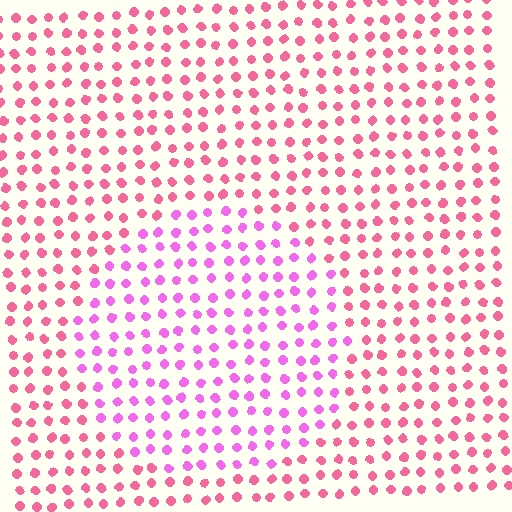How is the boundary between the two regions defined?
The boundary is defined purely by a slight shift in hue (about 36 degrees). Spacing, size, and orientation are identical on both sides.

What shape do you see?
I see a circle.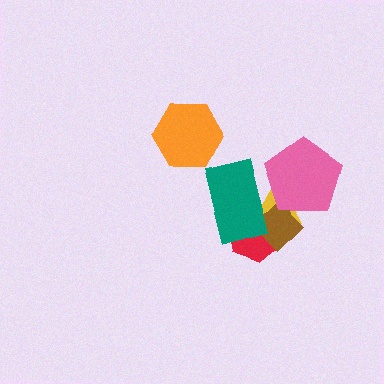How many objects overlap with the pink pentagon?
3 objects overlap with the pink pentagon.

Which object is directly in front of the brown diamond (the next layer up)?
The pink pentagon is directly in front of the brown diamond.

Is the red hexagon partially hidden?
Yes, it is partially covered by another shape.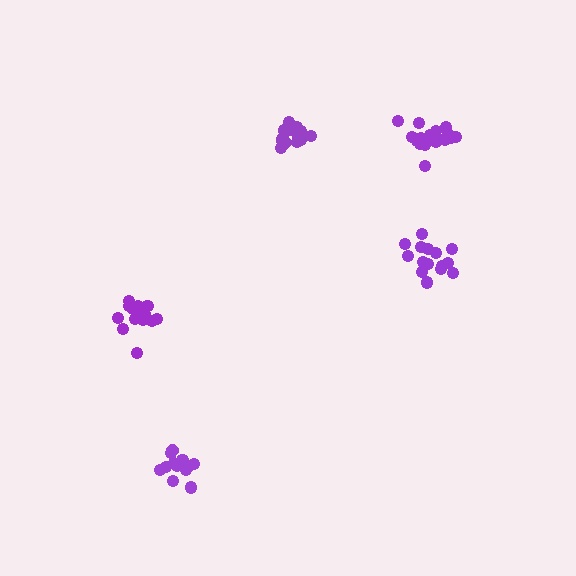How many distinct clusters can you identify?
There are 5 distinct clusters.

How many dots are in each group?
Group 1: 15 dots, Group 2: 15 dots, Group 3: 19 dots, Group 4: 13 dots, Group 5: 14 dots (76 total).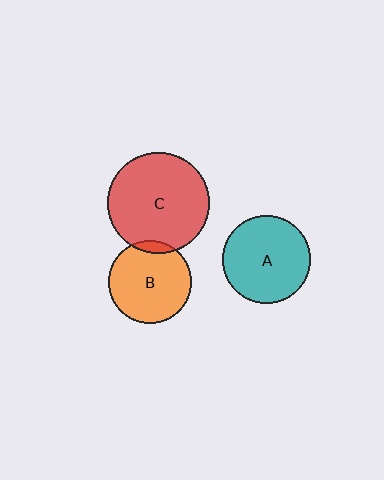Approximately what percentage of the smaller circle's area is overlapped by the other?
Approximately 5%.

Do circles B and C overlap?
Yes.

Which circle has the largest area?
Circle C (red).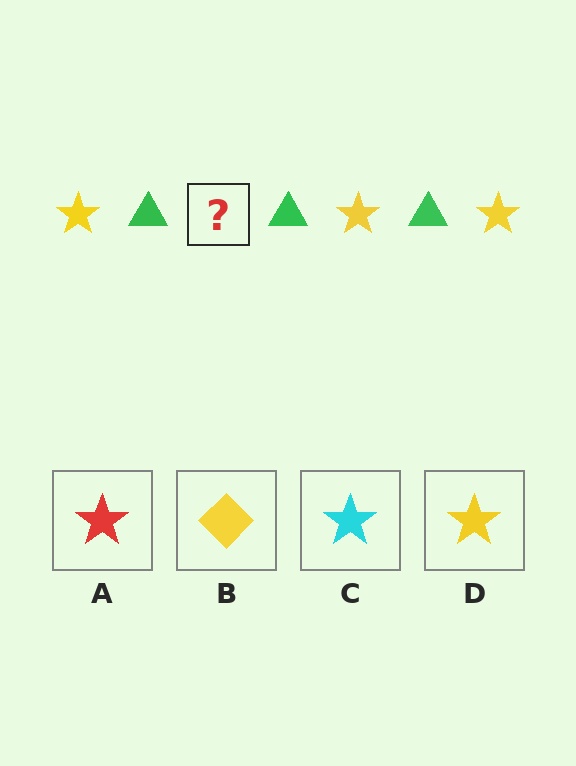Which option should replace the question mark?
Option D.